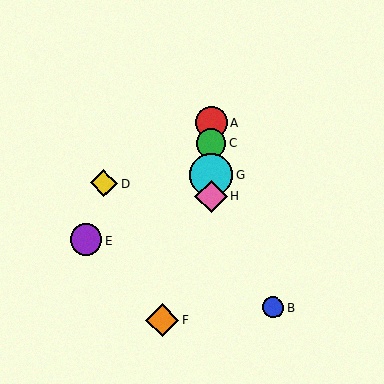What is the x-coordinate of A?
Object A is at x≈211.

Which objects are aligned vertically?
Objects A, C, G, H are aligned vertically.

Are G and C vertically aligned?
Yes, both are at x≈211.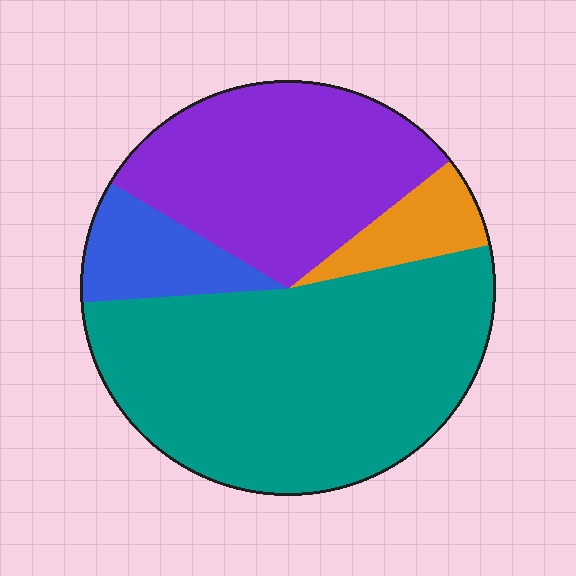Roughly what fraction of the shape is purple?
Purple covers 31% of the shape.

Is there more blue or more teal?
Teal.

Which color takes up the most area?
Teal, at roughly 50%.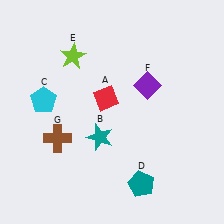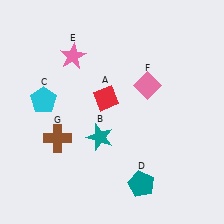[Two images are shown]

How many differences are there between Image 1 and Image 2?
There are 2 differences between the two images.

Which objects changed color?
E changed from lime to pink. F changed from purple to pink.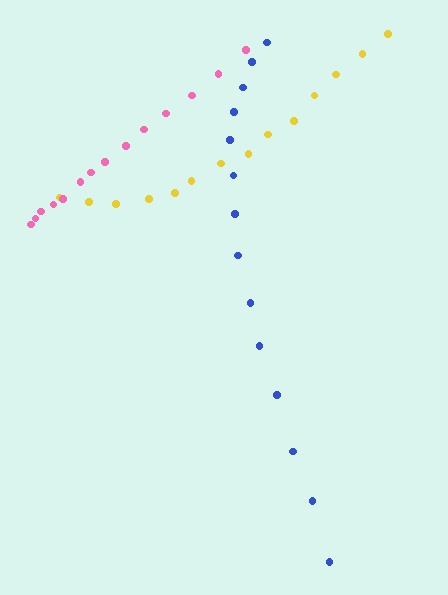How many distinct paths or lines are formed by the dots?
There are 3 distinct paths.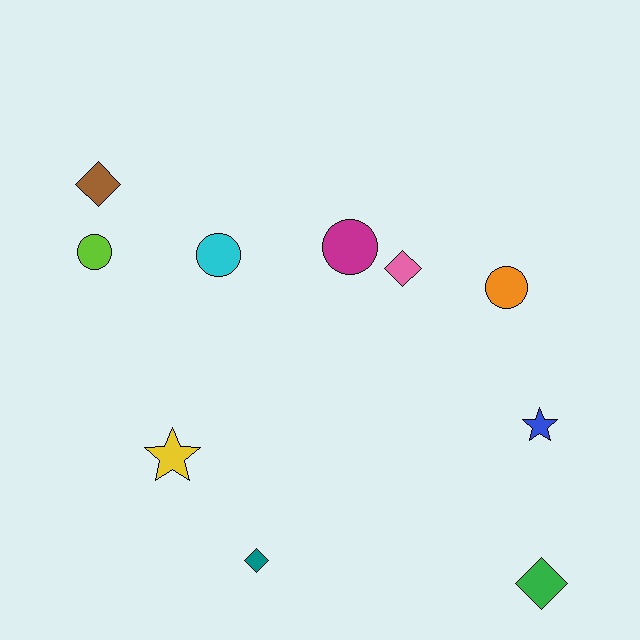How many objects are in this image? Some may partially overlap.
There are 10 objects.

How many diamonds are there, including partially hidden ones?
There are 4 diamonds.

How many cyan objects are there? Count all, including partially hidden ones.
There is 1 cyan object.